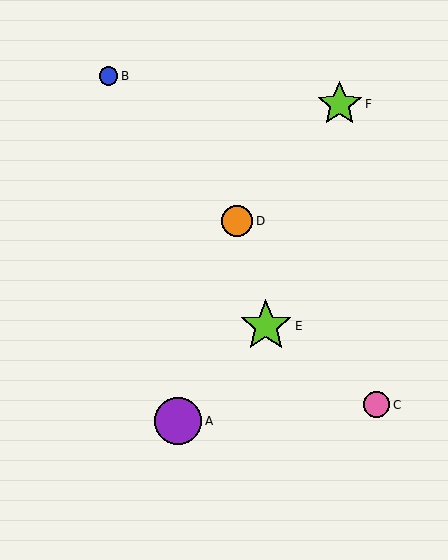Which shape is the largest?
The lime star (labeled E) is the largest.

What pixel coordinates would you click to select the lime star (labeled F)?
Click at (340, 104) to select the lime star F.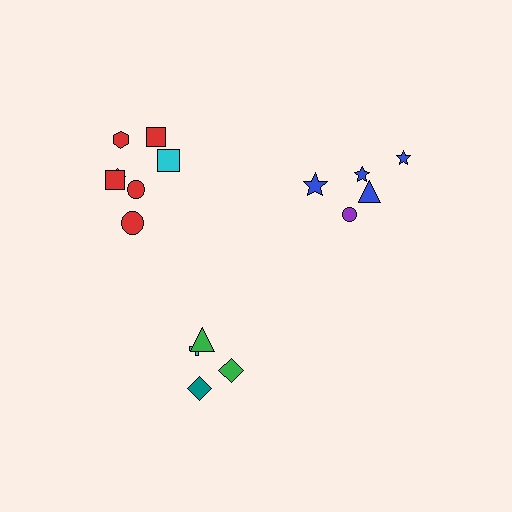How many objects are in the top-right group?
There are 5 objects.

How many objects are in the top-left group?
There are 7 objects.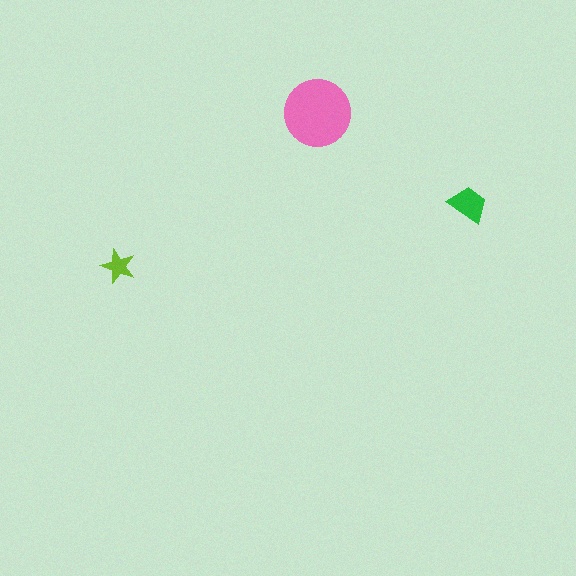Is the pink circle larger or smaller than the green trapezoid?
Larger.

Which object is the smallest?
The lime star.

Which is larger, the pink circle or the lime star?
The pink circle.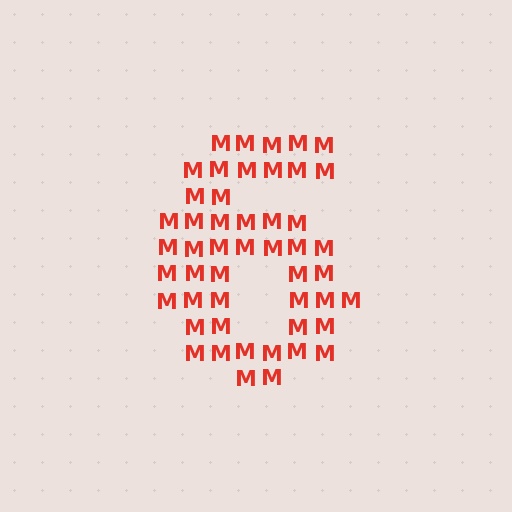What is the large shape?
The large shape is the digit 6.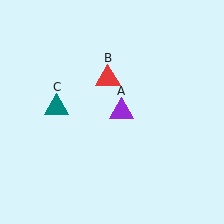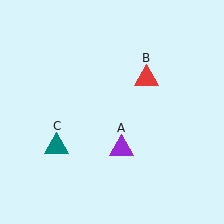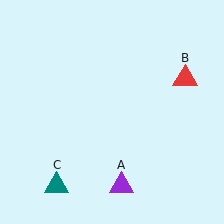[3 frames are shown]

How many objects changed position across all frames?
3 objects changed position: purple triangle (object A), red triangle (object B), teal triangle (object C).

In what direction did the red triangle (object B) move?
The red triangle (object B) moved right.